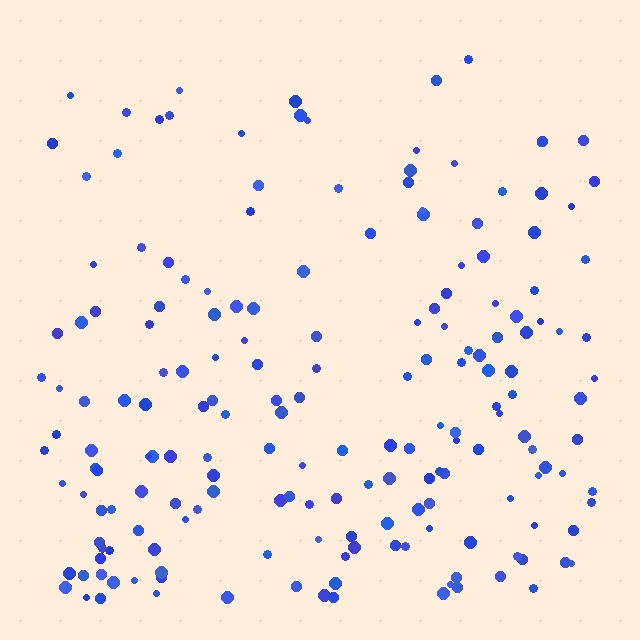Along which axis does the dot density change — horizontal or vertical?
Vertical.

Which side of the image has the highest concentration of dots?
The bottom.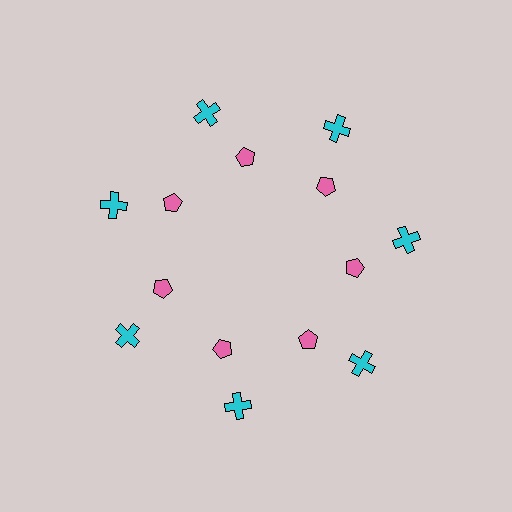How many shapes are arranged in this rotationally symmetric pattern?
There are 14 shapes, arranged in 7 groups of 2.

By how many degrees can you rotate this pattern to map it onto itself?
The pattern maps onto itself every 51 degrees of rotation.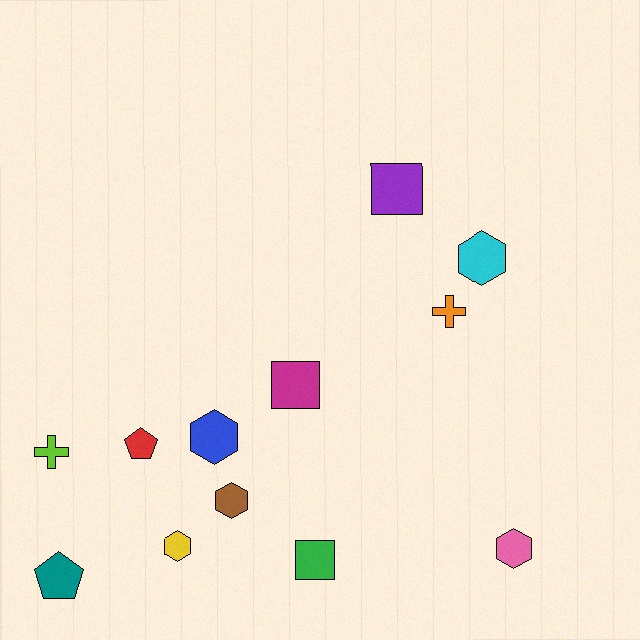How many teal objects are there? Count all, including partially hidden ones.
There is 1 teal object.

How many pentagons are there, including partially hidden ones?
There are 2 pentagons.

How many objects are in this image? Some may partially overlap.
There are 12 objects.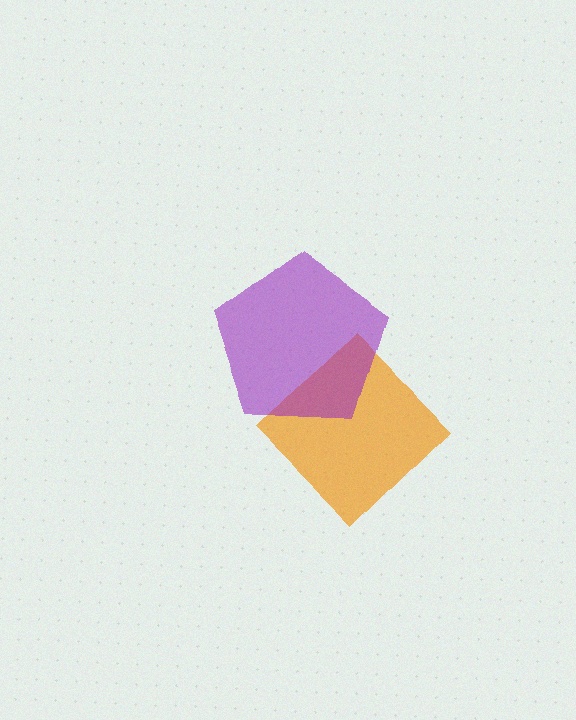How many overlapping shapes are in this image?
There are 2 overlapping shapes in the image.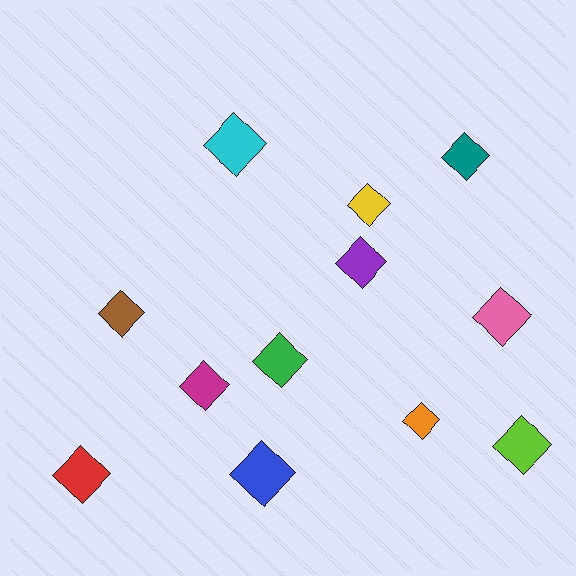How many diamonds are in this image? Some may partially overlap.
There are 12 diamonds.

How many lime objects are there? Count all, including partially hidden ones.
There is 1 lime object.